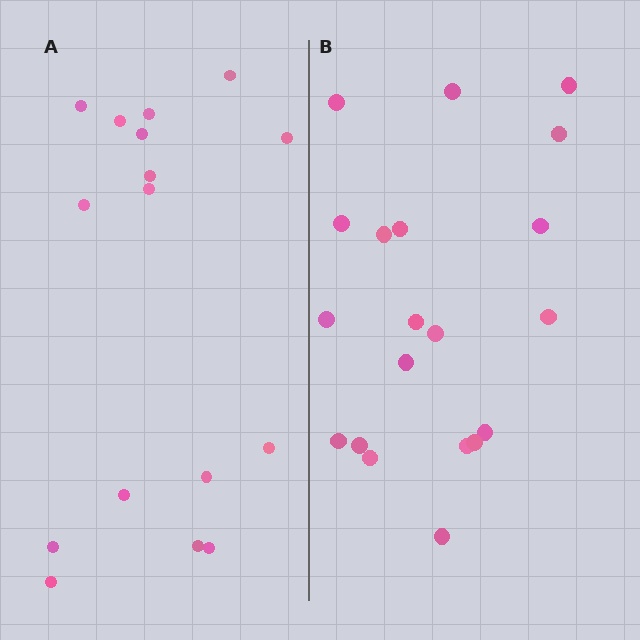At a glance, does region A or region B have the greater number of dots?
Region B (the right region) has more dots.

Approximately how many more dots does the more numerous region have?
Region B has about 4 more dots than region A.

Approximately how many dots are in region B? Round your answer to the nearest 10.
About 20 dots.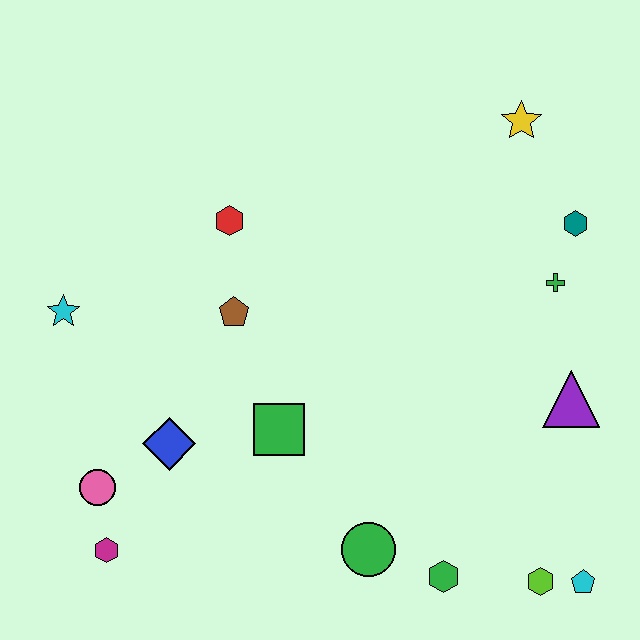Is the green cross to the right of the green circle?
Yes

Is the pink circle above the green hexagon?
Yes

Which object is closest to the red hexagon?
The brown pentagon is closest to the red hexagon.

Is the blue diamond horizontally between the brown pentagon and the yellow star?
No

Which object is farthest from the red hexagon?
The cyan pentagon is farthest from the red hexagon.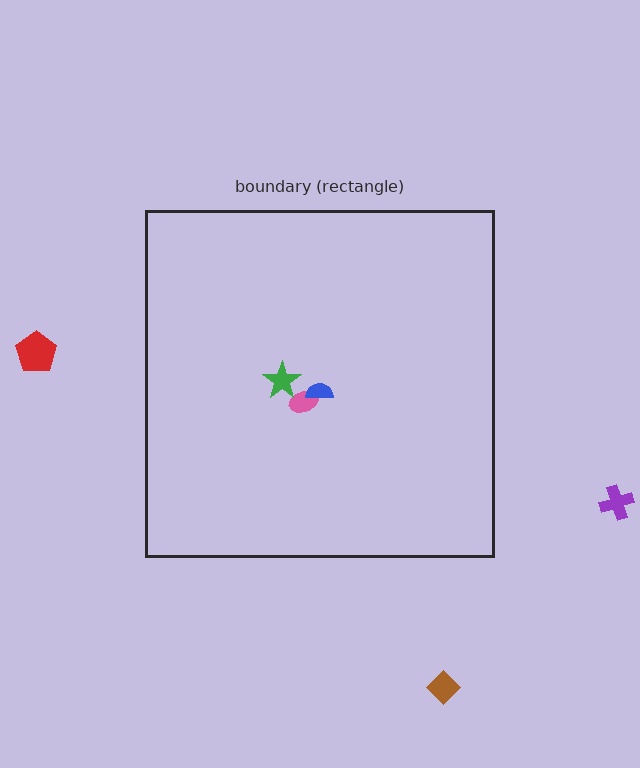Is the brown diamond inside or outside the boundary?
Outside.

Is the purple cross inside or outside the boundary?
Outside.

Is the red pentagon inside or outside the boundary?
Outside.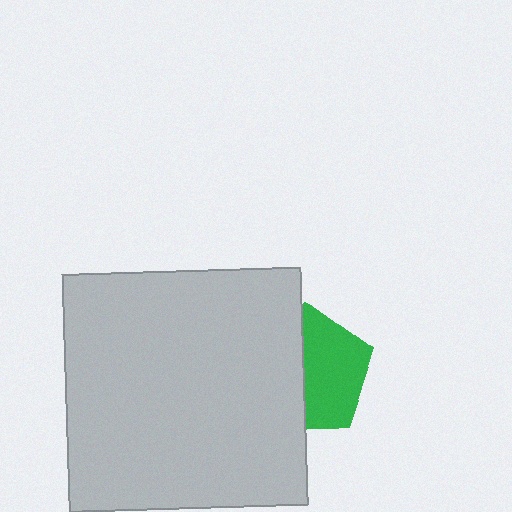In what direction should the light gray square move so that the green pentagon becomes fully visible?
The light gray square should move left. That is the shortest direction to clear the overlap and leave the green pentagon fully visible.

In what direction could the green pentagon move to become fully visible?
The green pentagon could move right. That would shift it out from behind the light gray square entirely.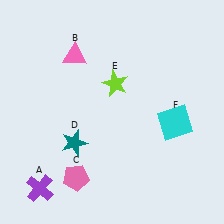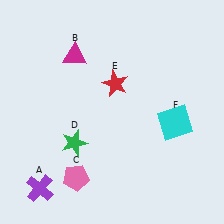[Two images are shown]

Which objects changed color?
B changed from pink to magenta. D changed from teal to green. E changed from lime to red.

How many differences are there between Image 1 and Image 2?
There are 3 differences between the two images.